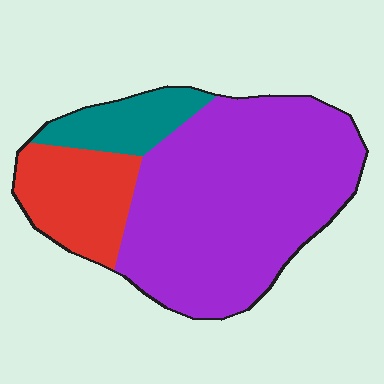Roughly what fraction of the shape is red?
Red covers around 20% of the shape.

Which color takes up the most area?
Purple, at roughly 70%.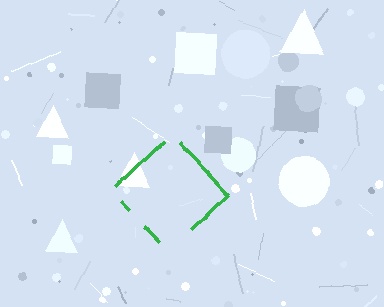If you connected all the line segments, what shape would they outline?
They would outline a diamond.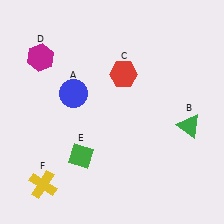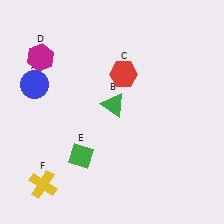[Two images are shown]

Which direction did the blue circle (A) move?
The blue circle (A) moved left.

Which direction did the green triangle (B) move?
The green triangle (B) moved left.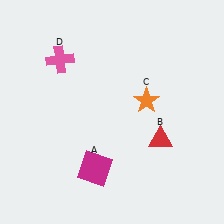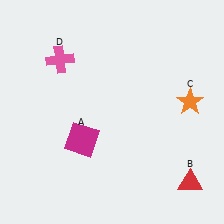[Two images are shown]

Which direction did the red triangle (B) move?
The red triangle (B) moved down.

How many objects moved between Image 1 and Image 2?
3 objects moved between the two images.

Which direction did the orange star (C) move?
The orange star (C) moved right.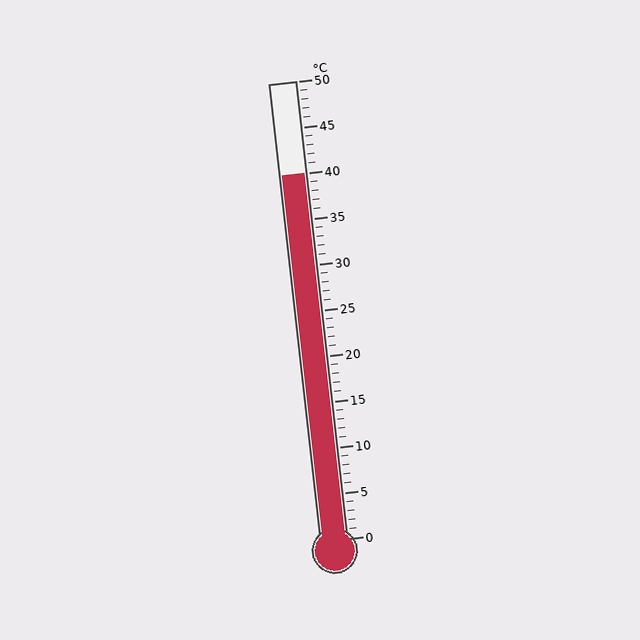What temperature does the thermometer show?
The thermometer shows approximately 40°C.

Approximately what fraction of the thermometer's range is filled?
The thermometer is filled to approximately 80% of its range.